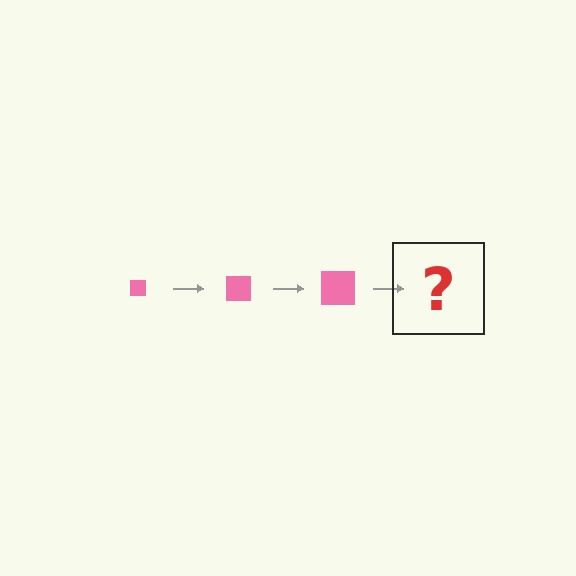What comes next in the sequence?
The next element should be a pink square, larger than the previous one.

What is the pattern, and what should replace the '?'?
The pattern is that the square gets progressively larger each step. The '?' should be a pink square, larger than the previous one.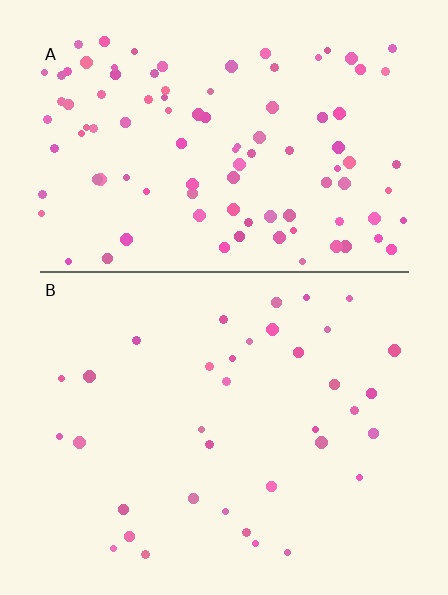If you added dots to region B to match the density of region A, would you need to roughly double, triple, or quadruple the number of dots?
Approximately triple.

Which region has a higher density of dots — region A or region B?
A (the top).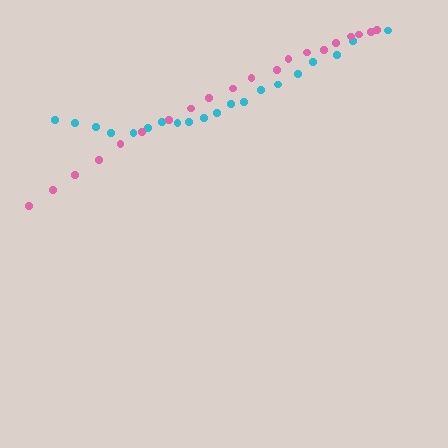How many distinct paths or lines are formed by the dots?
There are 2 distinct paths.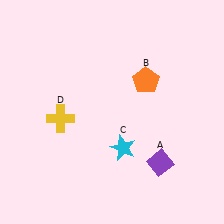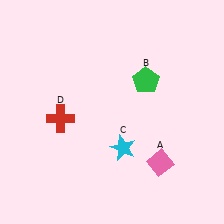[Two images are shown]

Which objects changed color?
A changed from purple to pink. B changed from orange to green. D changed from yellow to red.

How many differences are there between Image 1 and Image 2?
There are 3 differences between the two images.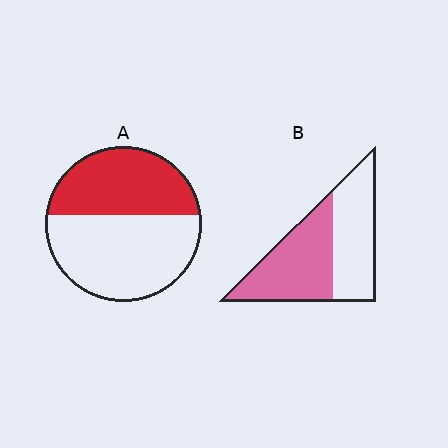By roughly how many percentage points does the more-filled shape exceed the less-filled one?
By roughly 10 percentage points (B over A).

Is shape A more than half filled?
No.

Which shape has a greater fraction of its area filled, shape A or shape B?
Shape B.